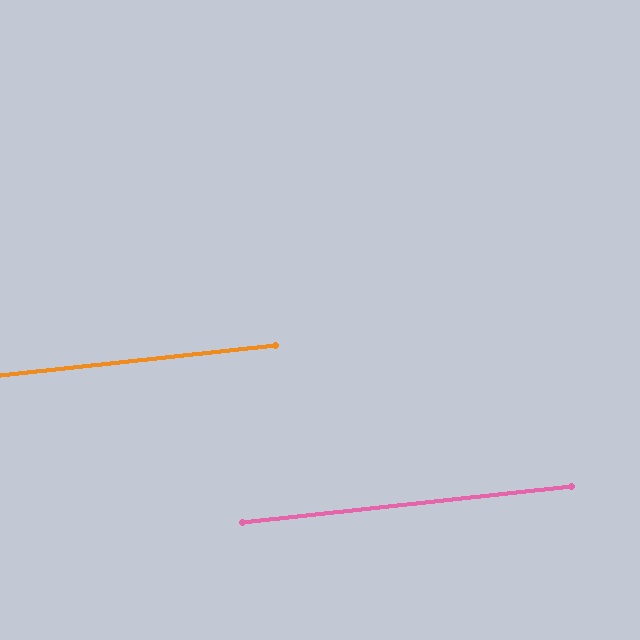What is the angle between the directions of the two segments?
Approximately 0 degrees.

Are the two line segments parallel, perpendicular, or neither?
Parallel — their directions differ by only 0.1°.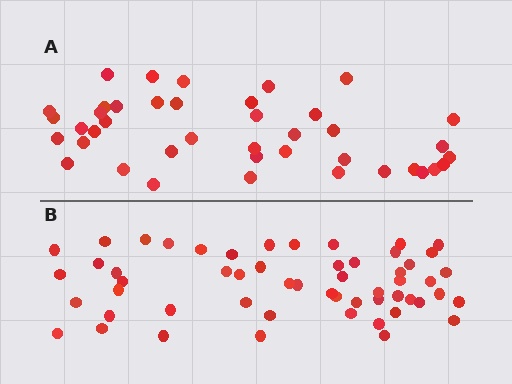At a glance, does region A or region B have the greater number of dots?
Region B (the bottom region) has more dots.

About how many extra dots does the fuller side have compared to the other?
Region B has approximately 15 more dots than region A.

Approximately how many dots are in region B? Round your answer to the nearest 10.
About 60 dots. (The exact count is 55, which rounds to 60.)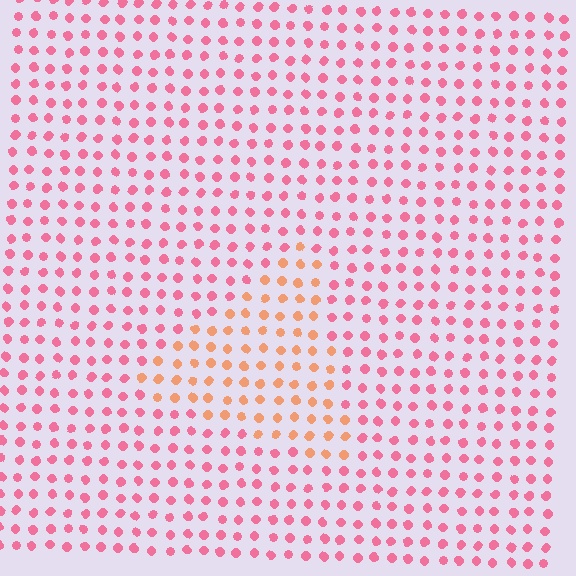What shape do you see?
I see a triangle.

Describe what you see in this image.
The image is filled with small pink elements in a uniform arrangement. A triangle-shaped region is visible where the elements are tinted to a slightly different hue, forming a subtle color boundary.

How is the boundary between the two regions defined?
The boundary is defined purely by a slight shift in hue (about 40 degrees). Spacing, size, and orientation are identical on both sides.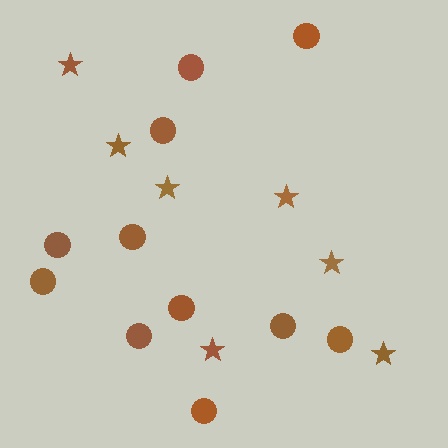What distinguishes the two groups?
There are 2 groups: one group of circles (11) and one group of stars (7).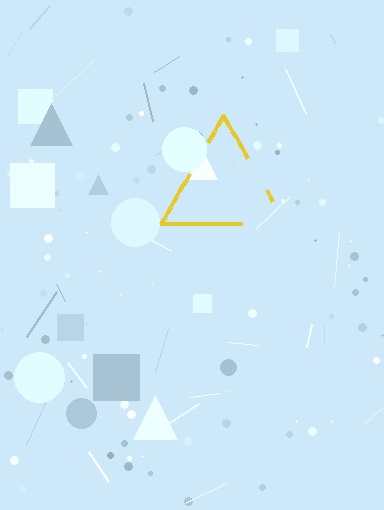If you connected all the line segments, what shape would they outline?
They would outline a triangle.